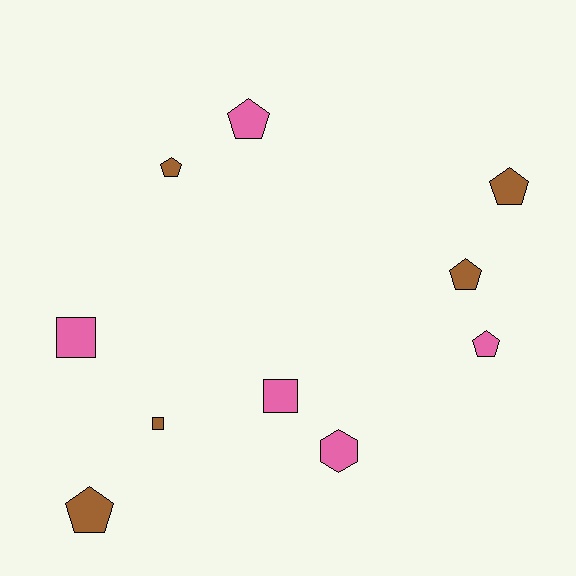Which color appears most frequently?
Brown, with 5 objects.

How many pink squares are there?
There are 2 pink squares.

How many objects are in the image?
There are 10 objects.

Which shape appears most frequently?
Pentagon, with 6 objects.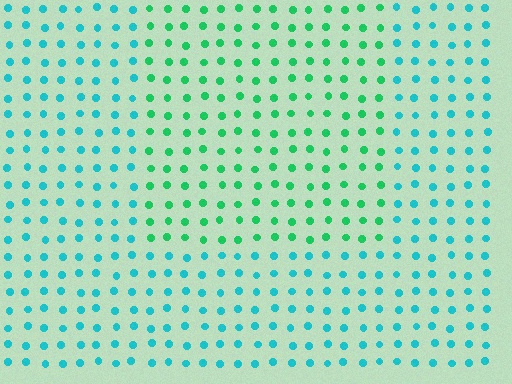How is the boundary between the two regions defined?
The boundary is defined purely by a slight shift in hue (about 39 degrees). Spacing, size, and orientation are identical on both sides.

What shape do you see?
I see a rectangle.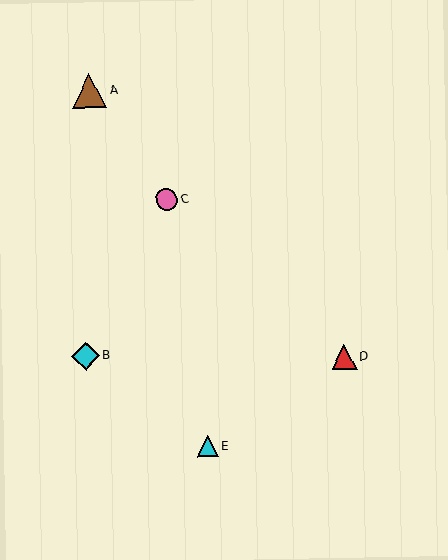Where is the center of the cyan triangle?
The center of the cyan triangle is at (208, 446).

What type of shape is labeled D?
Shape D is a red triangle.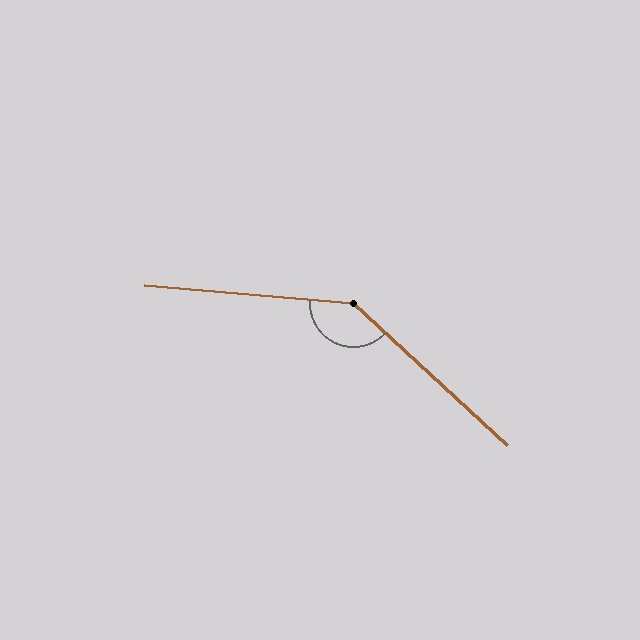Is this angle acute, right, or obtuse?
It is obtuse.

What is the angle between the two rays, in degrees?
Approximately 142 degrees.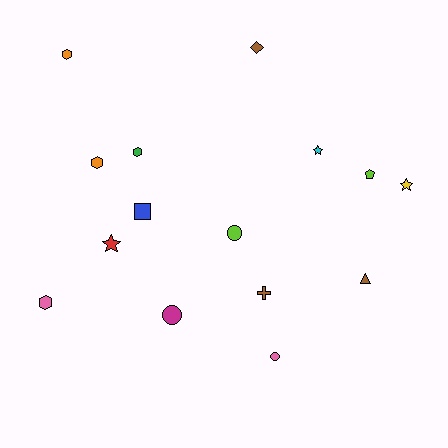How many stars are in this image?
There are 3 stars.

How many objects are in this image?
There are 15 objects.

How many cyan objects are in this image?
There is 1 cyan object.